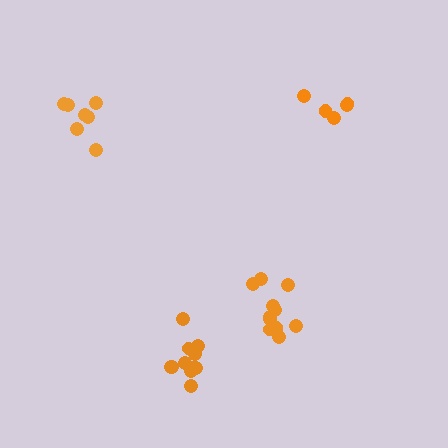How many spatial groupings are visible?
There are 4 spatial groupings.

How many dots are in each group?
Group 1: 11 dots, Group 2: 7 dots, Group 3: 5 dots, Group 4: 11 dots (34 total).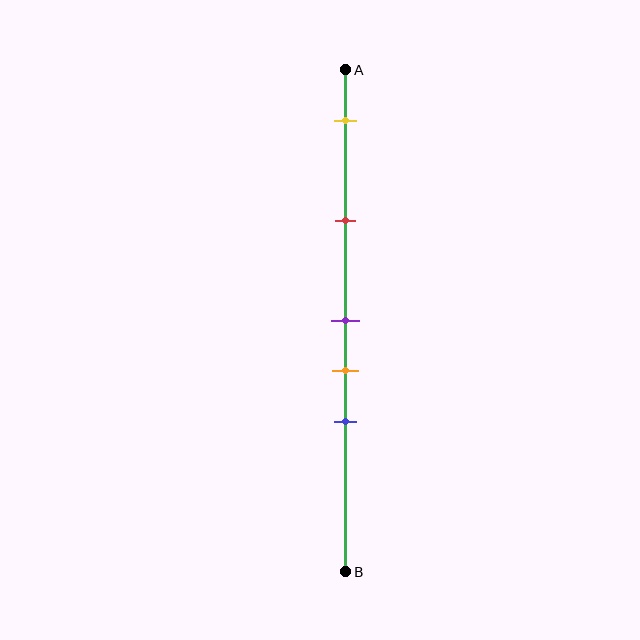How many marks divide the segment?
There are 5 marks dividing the segment.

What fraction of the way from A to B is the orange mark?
The orange mark is approximately 60% (0.6) of the way from A to B.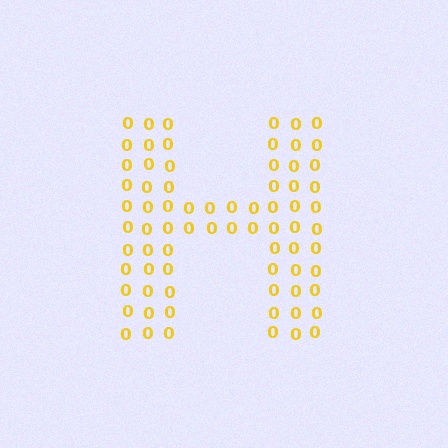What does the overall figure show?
The overall figure shows the letter H.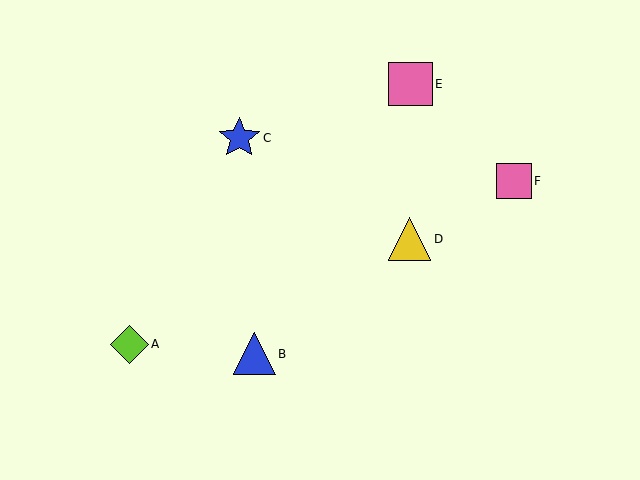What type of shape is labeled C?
Shape C is a blue star.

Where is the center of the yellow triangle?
The center of the yellow triangle is at (410, 239).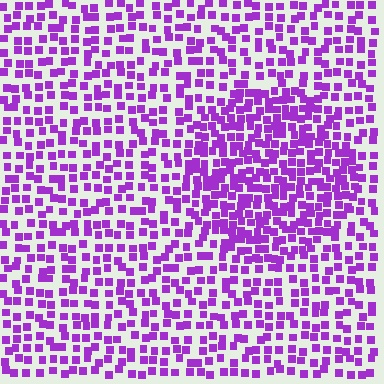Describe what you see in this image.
The image contains small purple elements arranged at two different densities. A circle-shaped region is visible where the elements are more densely packed than the surrounding area.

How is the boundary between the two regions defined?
The boundary is defined by a change in element density (approximately 1.7x ratio). All elements are the same color, size, and shape.